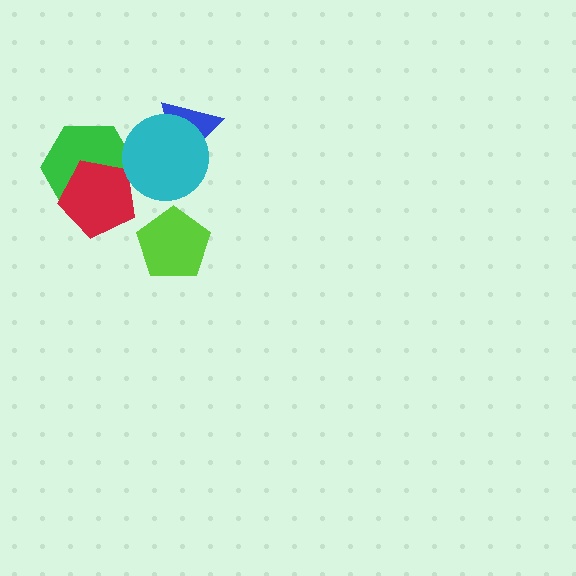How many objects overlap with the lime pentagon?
0 objects overlap with the lime pentagon.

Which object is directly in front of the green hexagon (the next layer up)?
The red pentagon is directly in front of the green hexagon.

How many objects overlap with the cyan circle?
2 objects overlap with the cyan circle.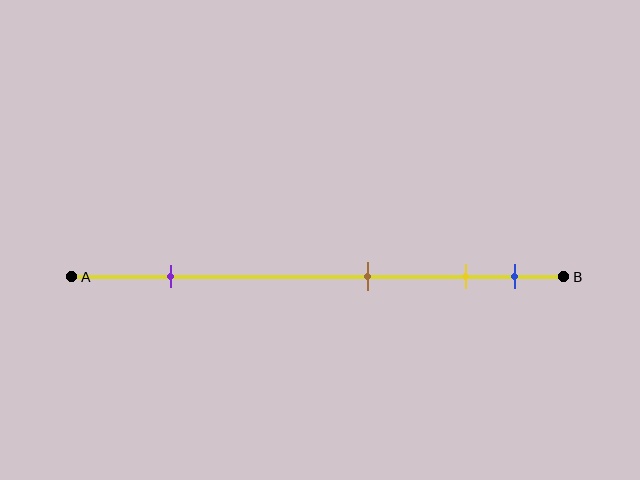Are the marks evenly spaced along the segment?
No, the marks are not evenly spaced.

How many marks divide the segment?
There are 4 marks dividing the segment.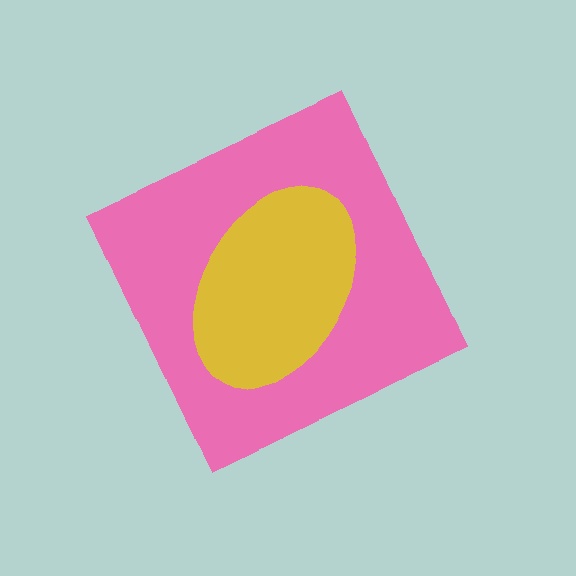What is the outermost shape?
The pink diamond.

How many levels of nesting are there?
2.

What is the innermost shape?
The yellow ellipse.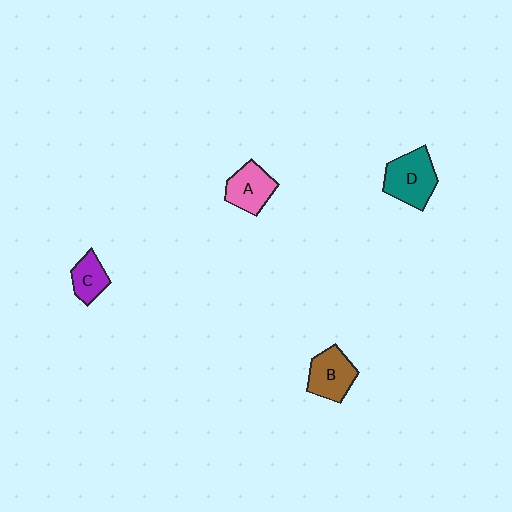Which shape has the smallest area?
Shape C (purple).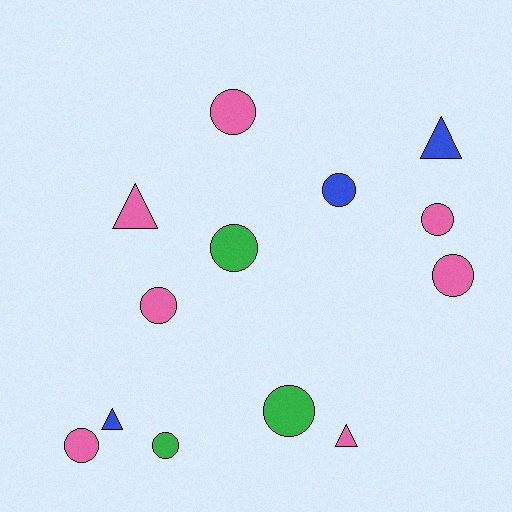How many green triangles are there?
There are no green triangles.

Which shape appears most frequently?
Circle, with 9 objects.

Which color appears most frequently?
Pink, with 7 objects.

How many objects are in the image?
There are 13 objects.